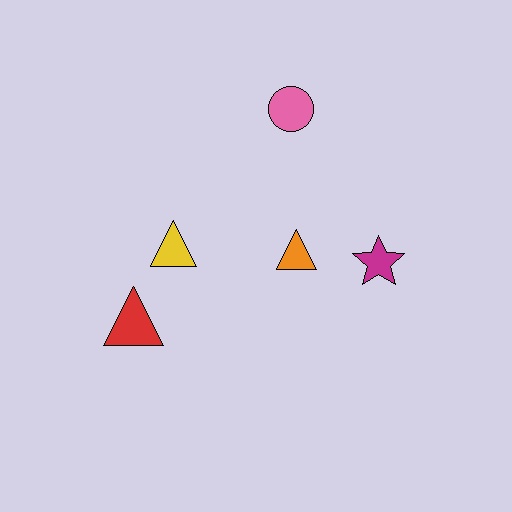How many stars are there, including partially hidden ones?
There is 1 star.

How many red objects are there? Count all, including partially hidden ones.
There is 1 red object.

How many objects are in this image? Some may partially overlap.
There are 5 objects.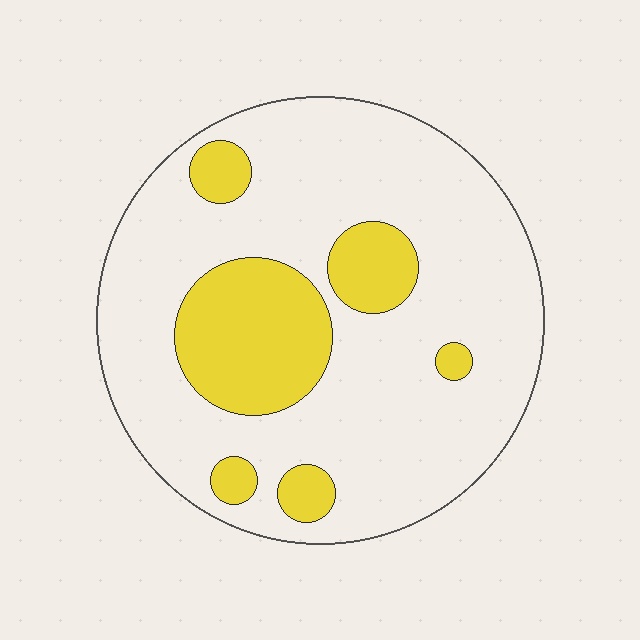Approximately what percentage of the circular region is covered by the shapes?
Approximately 20%.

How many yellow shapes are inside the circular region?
6.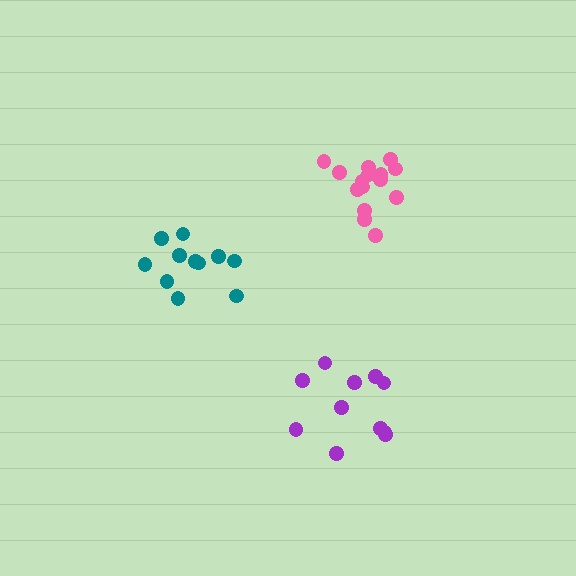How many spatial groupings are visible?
There are 3 spatial groupings.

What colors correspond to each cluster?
The clusters are colored: purple, pink, teal.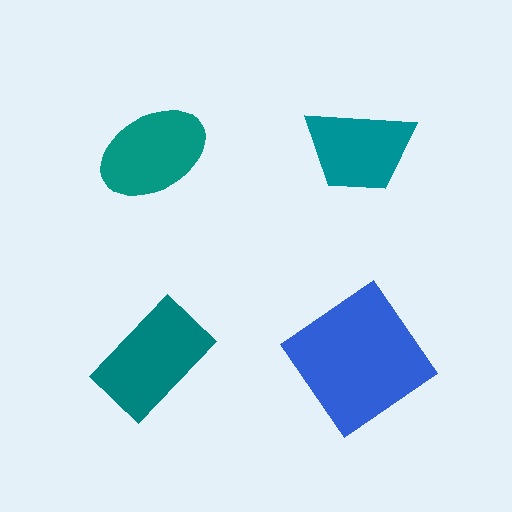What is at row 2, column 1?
A teal rectangle.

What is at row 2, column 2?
A blue diamond.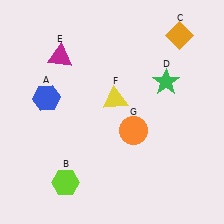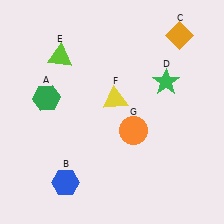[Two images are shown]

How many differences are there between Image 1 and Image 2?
There are 3 differences between the two images.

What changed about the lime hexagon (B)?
In Image 1, B is lime. In Image 2, it changed to blue.